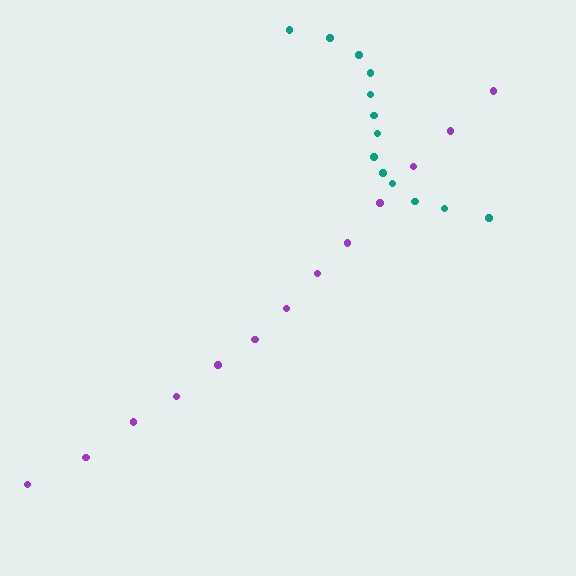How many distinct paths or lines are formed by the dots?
There are 2 distinct paths.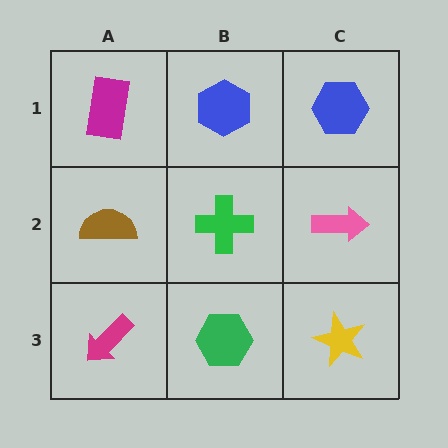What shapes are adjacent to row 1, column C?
A pink arrow (row 2, column C), a blue hexagon (row 1, column B).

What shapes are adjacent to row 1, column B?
A green cross (row 2, column B), a magenta rectangle (row 1, column A), a blue hexagon (row 1, column C).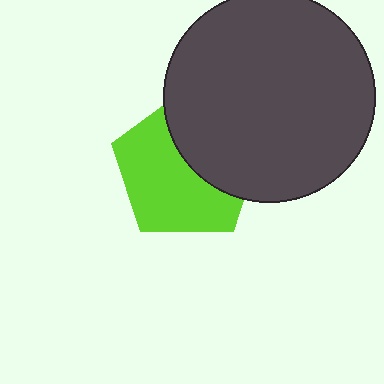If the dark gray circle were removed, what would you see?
You would see the complete lime pentagon.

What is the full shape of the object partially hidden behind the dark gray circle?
The partially hidden object is a lime pentagon.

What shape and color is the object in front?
The object in front is a dark gray circle.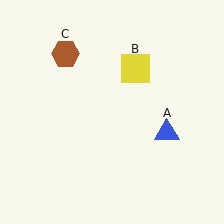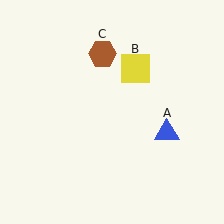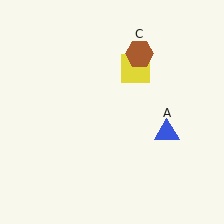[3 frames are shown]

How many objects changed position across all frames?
1 object changed position: brown hexagon (object C).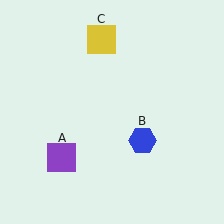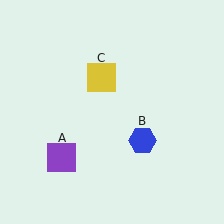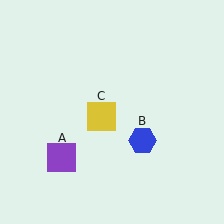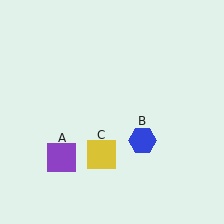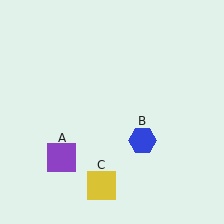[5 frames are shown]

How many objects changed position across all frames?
1 object changed position: yellow square (object C).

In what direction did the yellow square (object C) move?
The yellow square (object C) moved down.